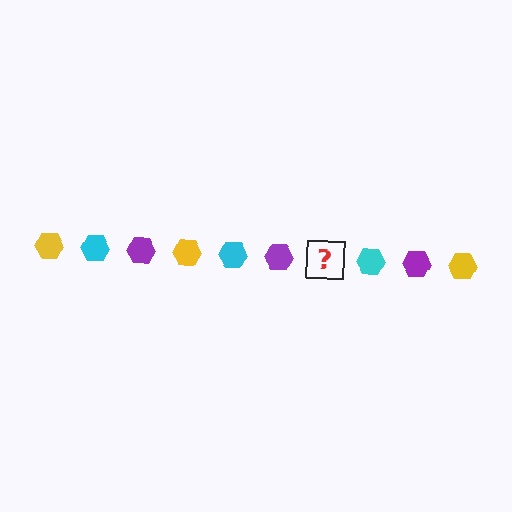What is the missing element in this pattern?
The missing element is a yellow hexagon.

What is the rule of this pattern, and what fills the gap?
The rule is that the pattern cycles through yellow, cyan, purple hexagons. The gap should be filled with a yellow hexagon.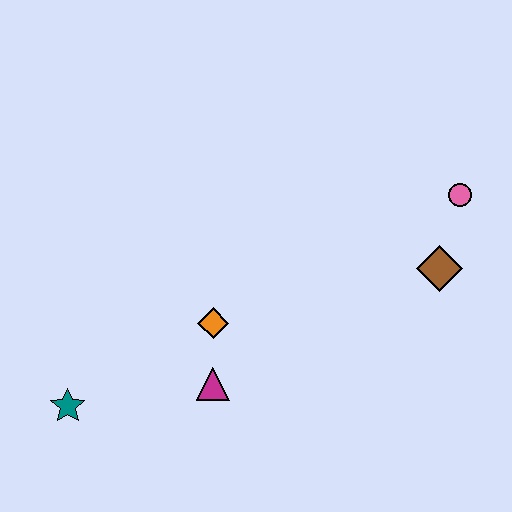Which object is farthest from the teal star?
The pink circle is farthest from the teal star.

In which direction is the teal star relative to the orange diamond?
The teal star is to the left of the orange diamond.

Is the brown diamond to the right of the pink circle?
No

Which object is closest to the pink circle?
The brown diamond is closest to the pink circle.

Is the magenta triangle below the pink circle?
Yes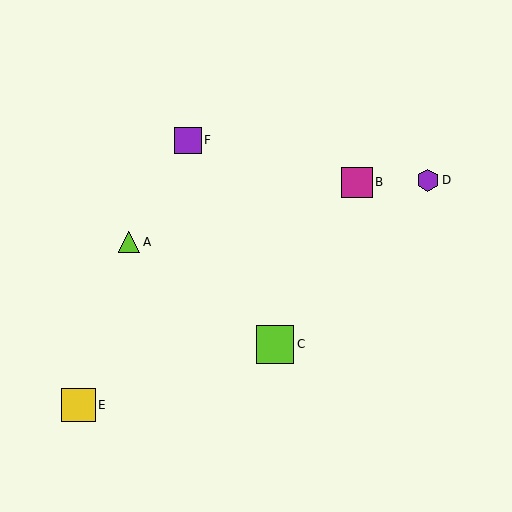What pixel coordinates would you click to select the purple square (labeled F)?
Click at (188, 140) to select the purple square F.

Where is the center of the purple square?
The center of the purple square is at (188, 140).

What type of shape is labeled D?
Shape D is a purple hexagon.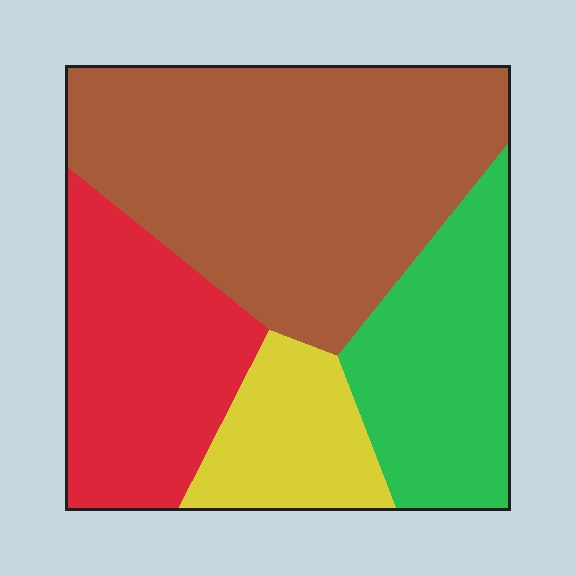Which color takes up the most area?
Brown, at roughly 45%.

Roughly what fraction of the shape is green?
Green takes up about one fifth (1/5) of the shape.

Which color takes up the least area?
Yellow, at roughly 10%.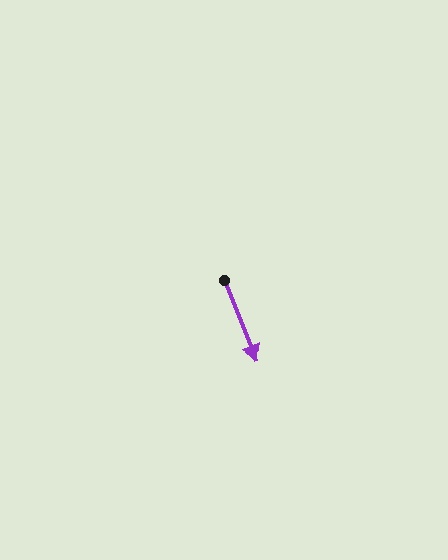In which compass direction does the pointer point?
South.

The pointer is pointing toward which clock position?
Roughly 5 o'clock.